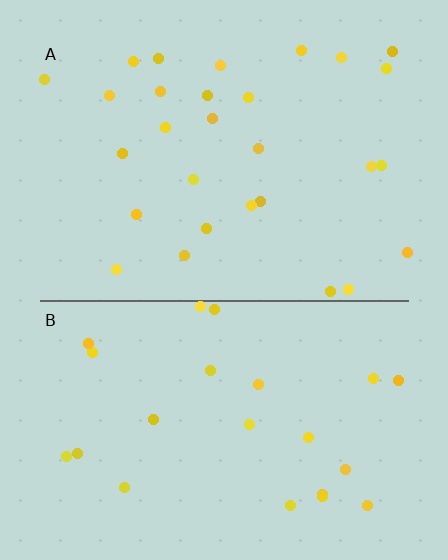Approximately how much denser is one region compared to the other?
Approximately 1.2× — region A over region B.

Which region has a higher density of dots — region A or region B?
A (the top).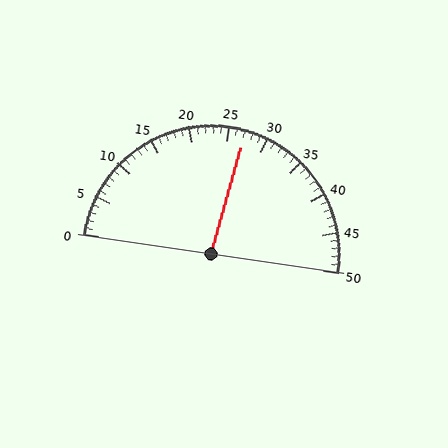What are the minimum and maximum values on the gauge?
The gauge ranges from 0 to 50.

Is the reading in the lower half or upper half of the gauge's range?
The reading is in the upper half of the range (0 to 50).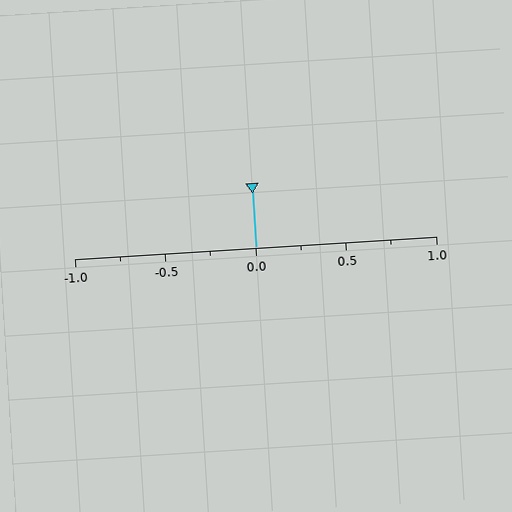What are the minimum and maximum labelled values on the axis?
The axis runs from -1.0 to 1.0.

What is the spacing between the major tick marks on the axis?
The major ticks are spaced 0.5 apart.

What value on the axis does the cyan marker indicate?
The marker indicates approximately 0.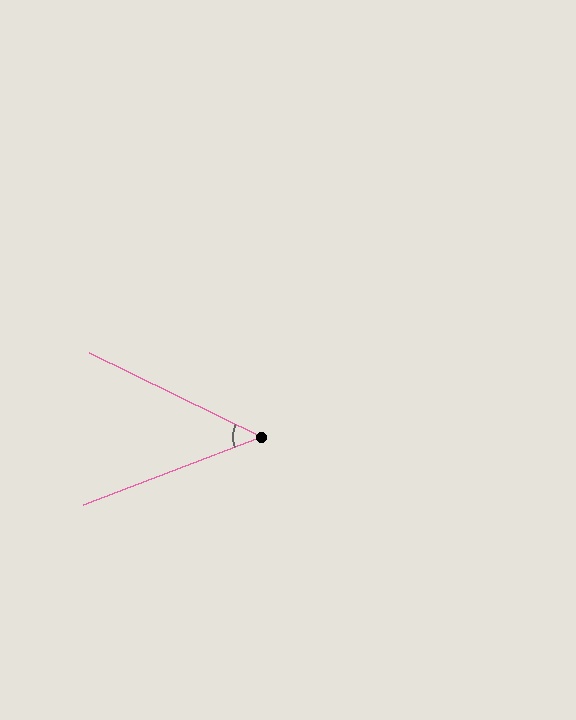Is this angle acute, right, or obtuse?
It is acute.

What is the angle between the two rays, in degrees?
Approximately 47 degrees.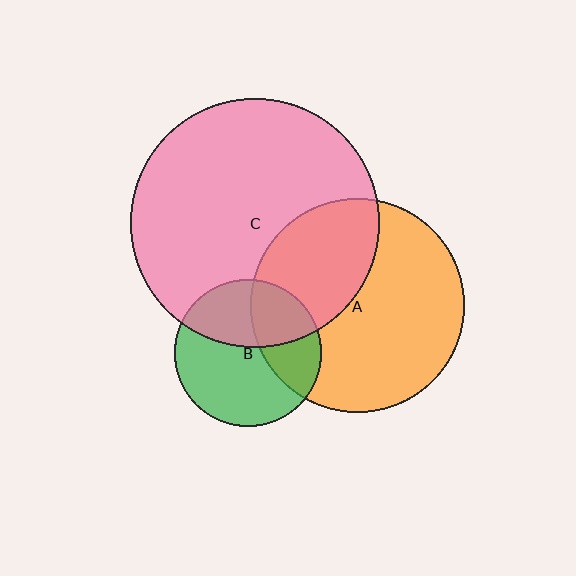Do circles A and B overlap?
Yes.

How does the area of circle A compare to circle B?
Approximately 2.1 times.